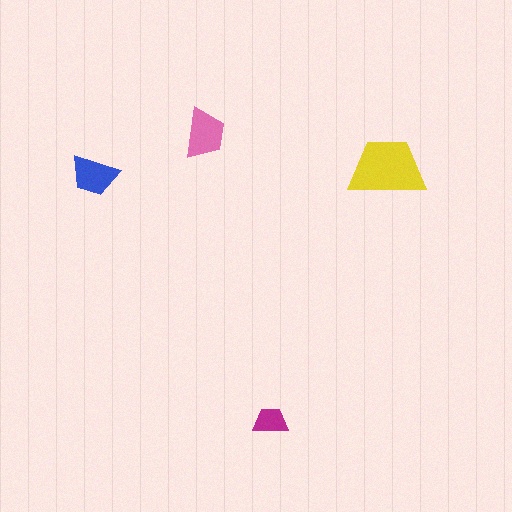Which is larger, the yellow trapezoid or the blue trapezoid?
The yellow one.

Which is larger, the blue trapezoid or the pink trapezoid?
The pink one.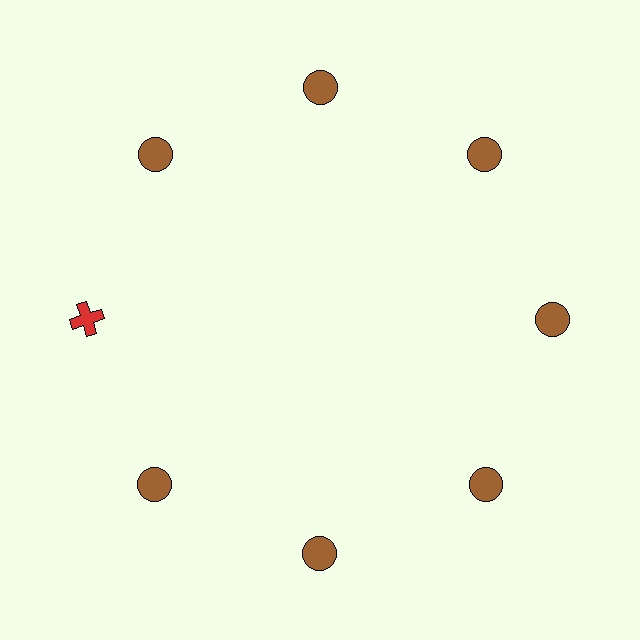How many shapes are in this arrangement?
There are 8 shapes arranged in a ring pattern.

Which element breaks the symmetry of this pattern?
The red cross at roughly the 9 o'clock position breaks the symmetry. All other shapes are brown circles.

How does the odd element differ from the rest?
It differs in both color (red instead of brown) and shape (cross instead of circle).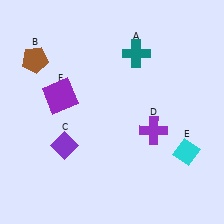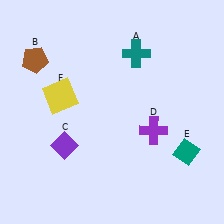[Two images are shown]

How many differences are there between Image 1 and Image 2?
There are 2 differences between the two images.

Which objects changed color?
E changed from cyan to teal. F changed from purple to yellow.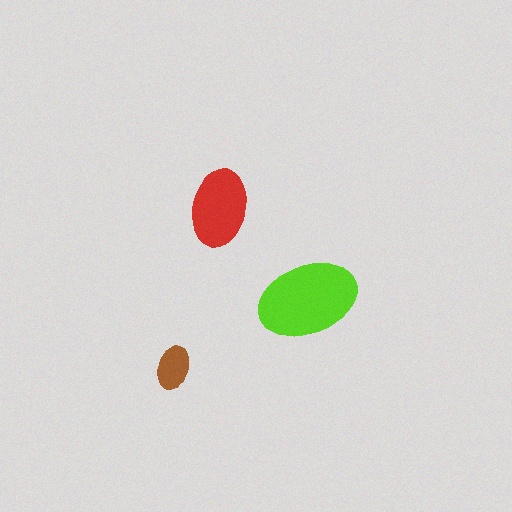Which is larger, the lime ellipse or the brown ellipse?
The lime one.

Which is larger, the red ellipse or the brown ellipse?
The red one.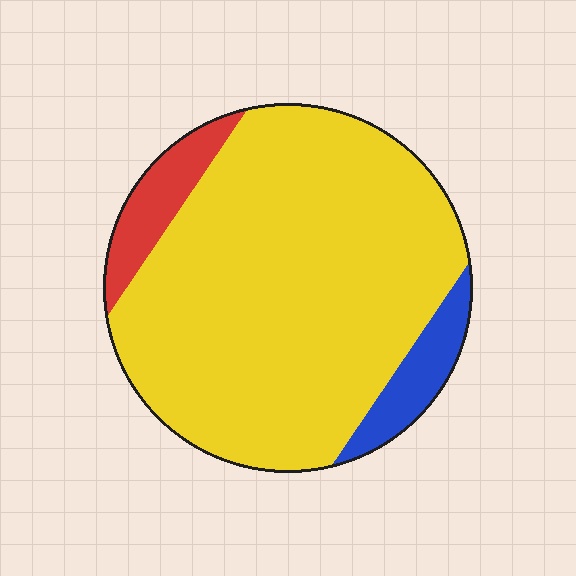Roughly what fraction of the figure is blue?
Blue covers roughly 10% of the figure.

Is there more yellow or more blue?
Yellow.